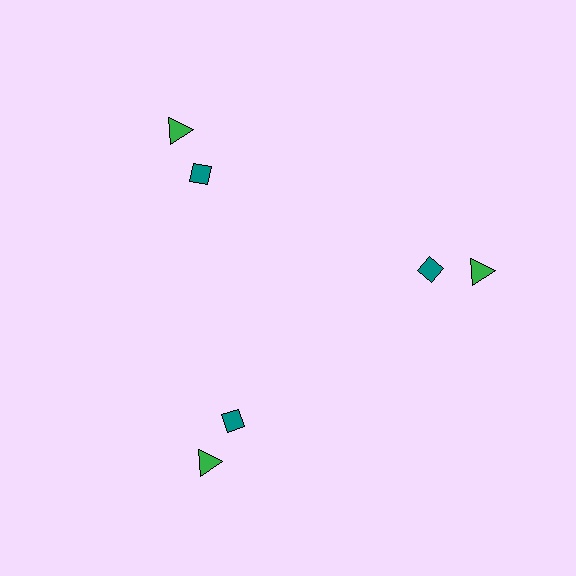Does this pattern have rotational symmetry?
Yes, this pattern has 3-fold rotational symmetry. It looks the same after rotating 120 degrees around the center.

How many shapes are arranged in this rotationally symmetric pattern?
There are 6 shapes, arranged in 3 groups of 2.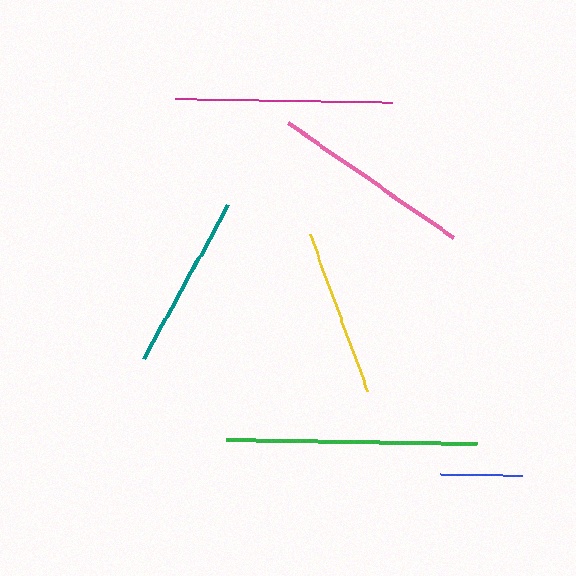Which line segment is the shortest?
The blue line is the shortest at approximately 82 pixels.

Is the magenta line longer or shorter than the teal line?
The magenta line is longer than the teal line.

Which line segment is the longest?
The green line is the longest at approximately 251 pixels.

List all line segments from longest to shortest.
From longest to shortest: green, magenta, pink, teal, yellow, blue.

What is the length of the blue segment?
The blue segment is approximately 82 pixels long.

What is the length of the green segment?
The green segment is approximately 251 pixels long.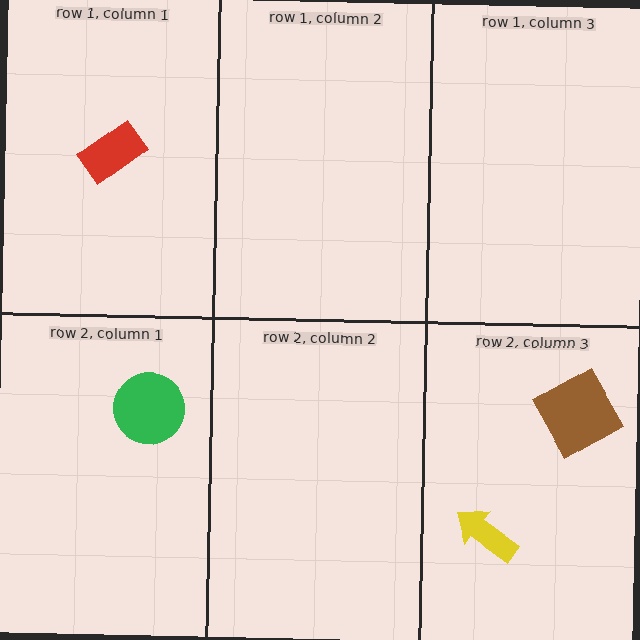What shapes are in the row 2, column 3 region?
The yellow arrow, the brown square.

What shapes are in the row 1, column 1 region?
The red rectangle.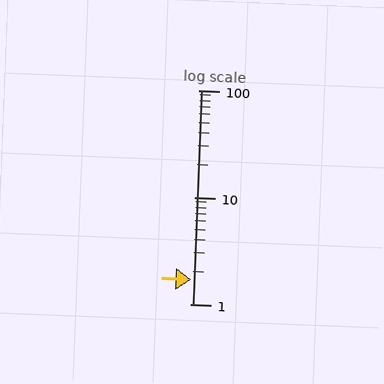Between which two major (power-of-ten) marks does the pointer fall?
The pointer is between 1 and 10.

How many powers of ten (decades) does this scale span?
The scale spans 2 decades, from 1 to 100.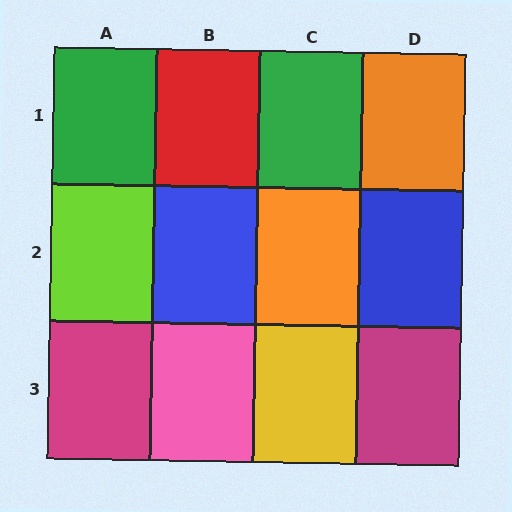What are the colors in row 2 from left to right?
Lime, blue, orange, blue.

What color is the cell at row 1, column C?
Green.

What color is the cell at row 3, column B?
Pink.